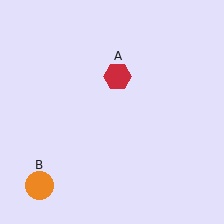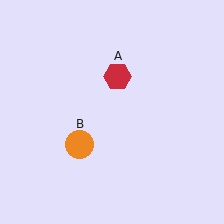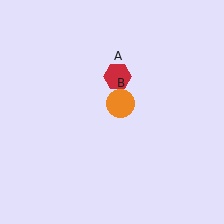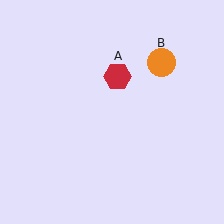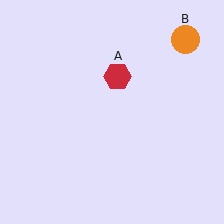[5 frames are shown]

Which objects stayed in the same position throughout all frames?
Red hexagon (object A) remained stationary.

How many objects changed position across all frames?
1 object changed position: orange circle (object B).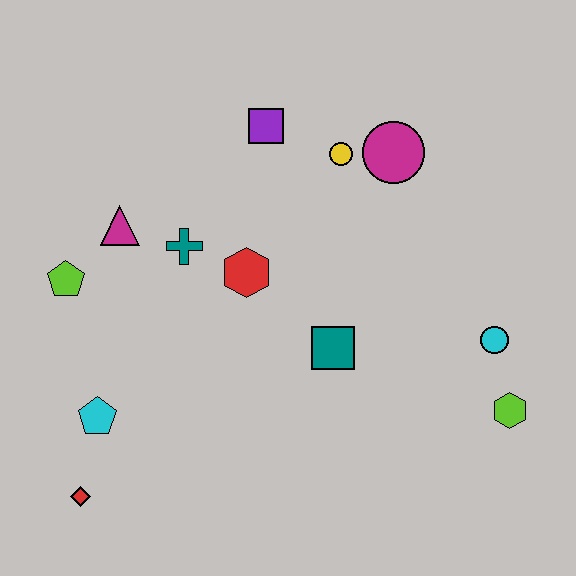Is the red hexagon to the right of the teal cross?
Yes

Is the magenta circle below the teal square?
No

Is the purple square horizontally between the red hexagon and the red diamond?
No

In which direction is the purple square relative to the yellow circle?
The purple square is to the left of the yellow circle.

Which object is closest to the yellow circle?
The magenta circle is closest to the yellow circle.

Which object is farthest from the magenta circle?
The red diamond is farthest from the magenta circle.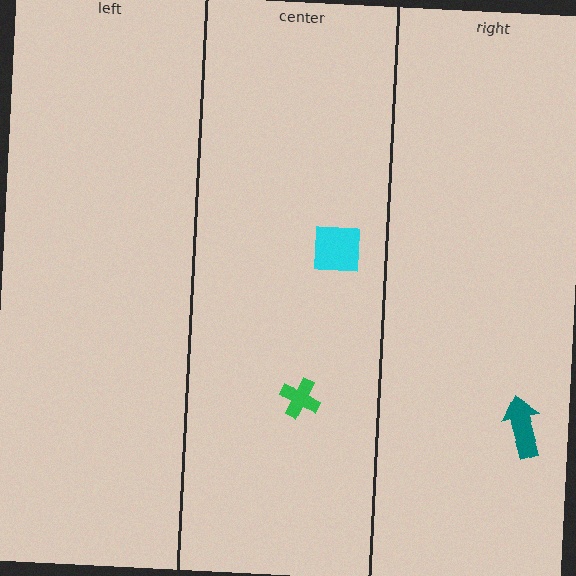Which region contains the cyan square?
The center region.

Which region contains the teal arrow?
The right region.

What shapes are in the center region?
The cyan square, the green cross.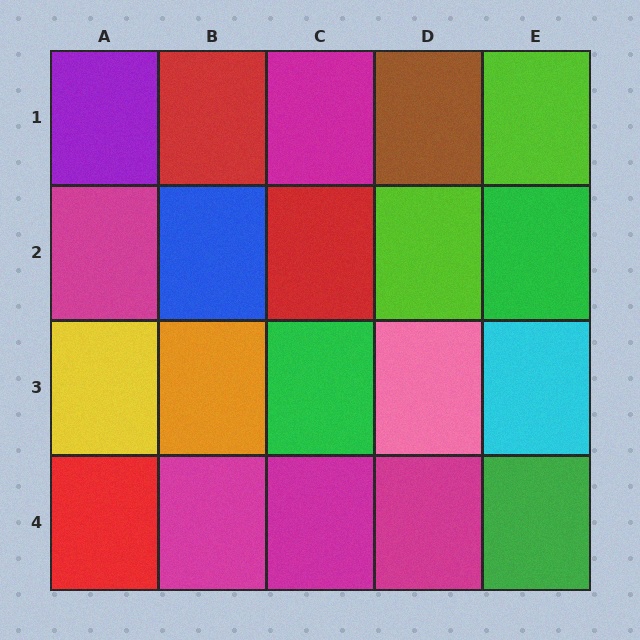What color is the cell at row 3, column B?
Orange.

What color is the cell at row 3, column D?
Pink.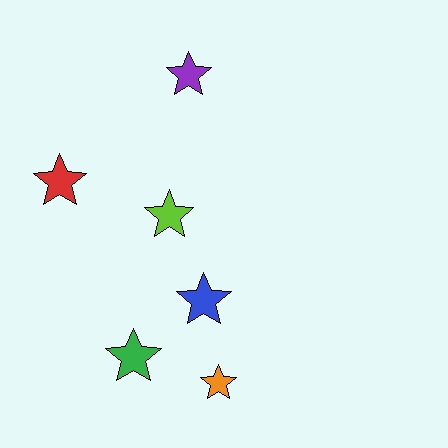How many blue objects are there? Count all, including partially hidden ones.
There is 1 blue object.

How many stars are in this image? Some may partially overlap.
There are 6 stars.